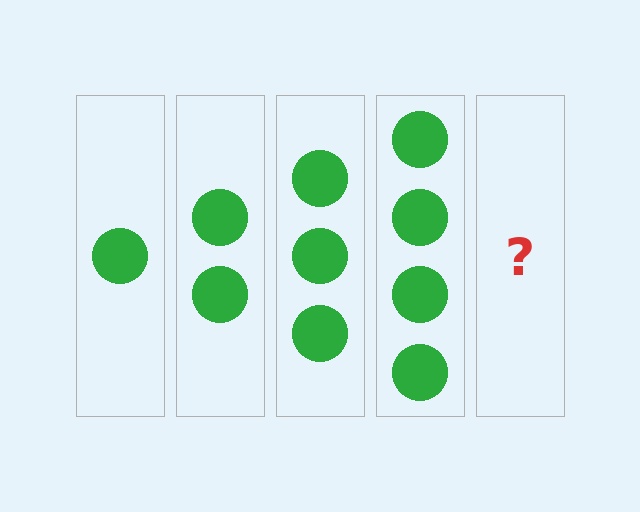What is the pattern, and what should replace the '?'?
The pattern is that each step adds one more circle. The '?' should be 5 circles.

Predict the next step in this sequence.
The next step is 5 circles.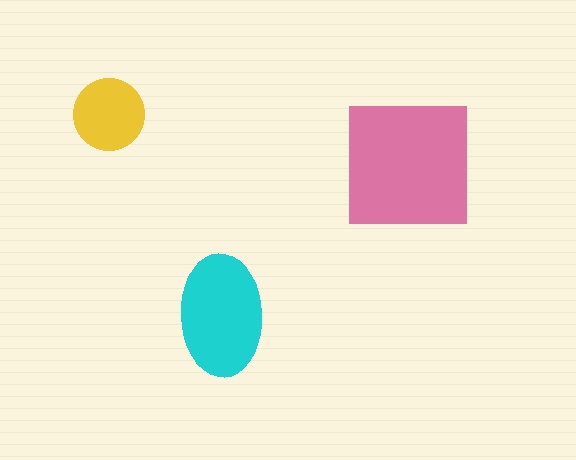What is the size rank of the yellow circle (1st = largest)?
3rd.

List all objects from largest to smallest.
The pink square, the cyan ellipse, the yellow circle.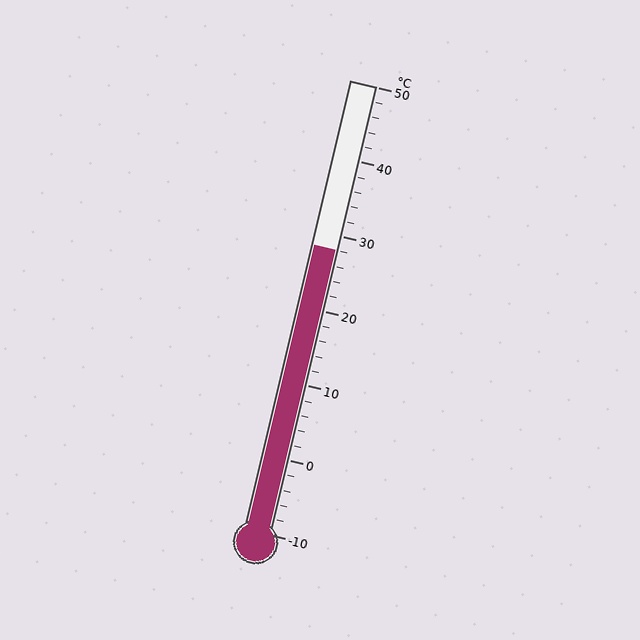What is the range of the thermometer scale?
The thermometer scale ranges from -10°C to 50°C.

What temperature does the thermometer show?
The thermometer shows approximately 28°C.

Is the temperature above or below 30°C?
The temperature is below 30°C.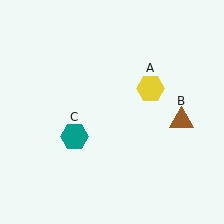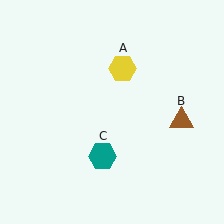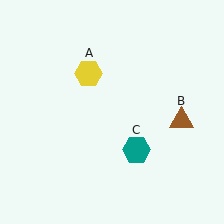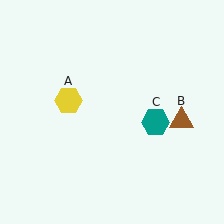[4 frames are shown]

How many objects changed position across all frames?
2 objects changed position: yellow hexagon (object A), teal hexagon (object C).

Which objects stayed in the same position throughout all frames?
Brown triangle (object B) remained stationary.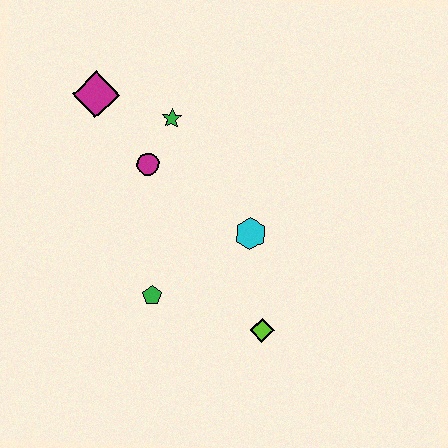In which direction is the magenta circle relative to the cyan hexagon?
The magenta circle is to the left of the cyan hexagon.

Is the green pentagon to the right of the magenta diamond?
Yes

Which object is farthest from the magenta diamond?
The lime diamond is farthest from the magenta diamond.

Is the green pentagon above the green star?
No